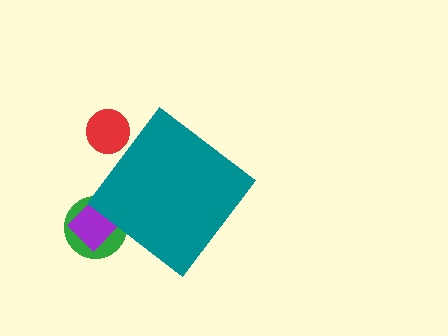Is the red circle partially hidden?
Yes, the red circle is partially hidden behind the teal diamond.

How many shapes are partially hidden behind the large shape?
3 shapes are partially hidden.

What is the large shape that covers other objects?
A teal diamond.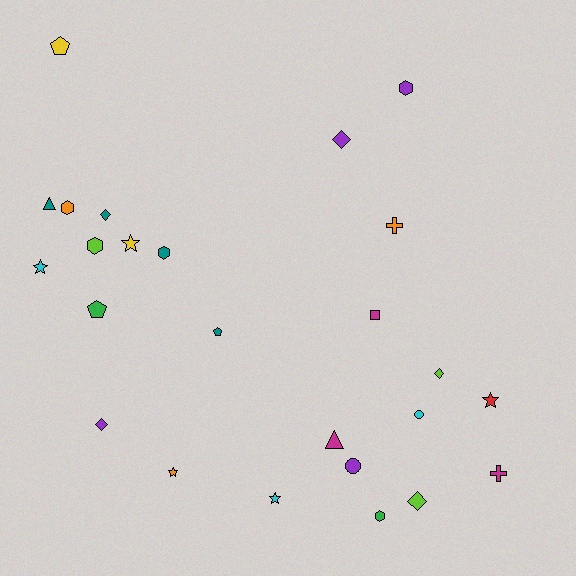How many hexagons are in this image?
There are 5 hexagons.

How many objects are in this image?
There are 25 objects.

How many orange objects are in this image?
There are 3 orange objects.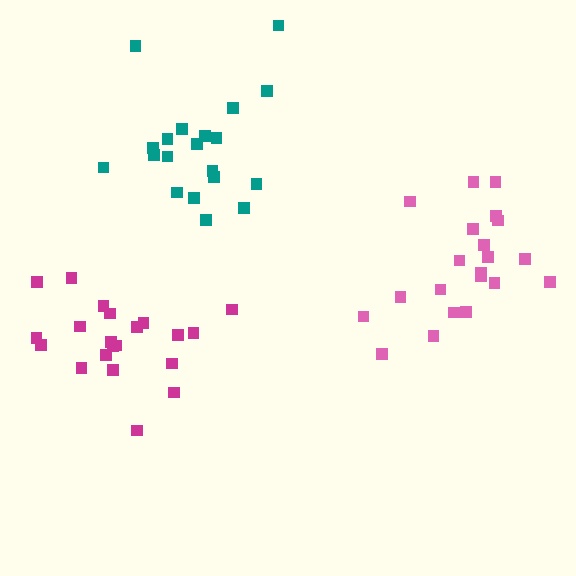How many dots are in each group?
Group 1: 20 dots, Group 2: 21 dots, Group 3: 21 dots (62 total).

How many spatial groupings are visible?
There are 3 spatial groupings.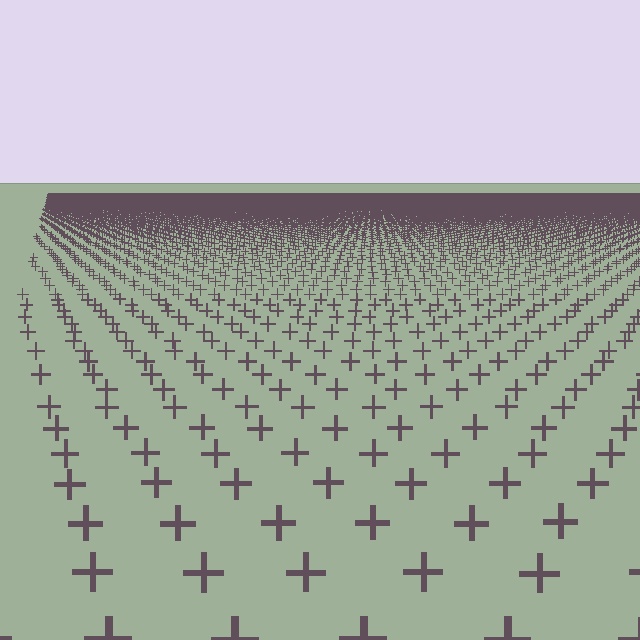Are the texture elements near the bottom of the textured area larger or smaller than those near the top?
Larger. Near the bottom, elements are closer to the viewer and appear at a bigger on-screen size.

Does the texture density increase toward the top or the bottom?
Density increases toward the top.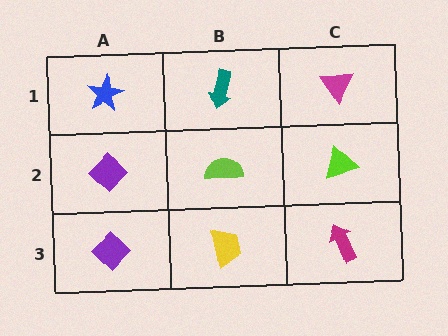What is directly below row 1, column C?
A lime triangle.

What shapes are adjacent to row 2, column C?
A magenta triangle (row 1, column C), a magenta arrow (row 3, column C), a lime semicircle (row 2, column B).